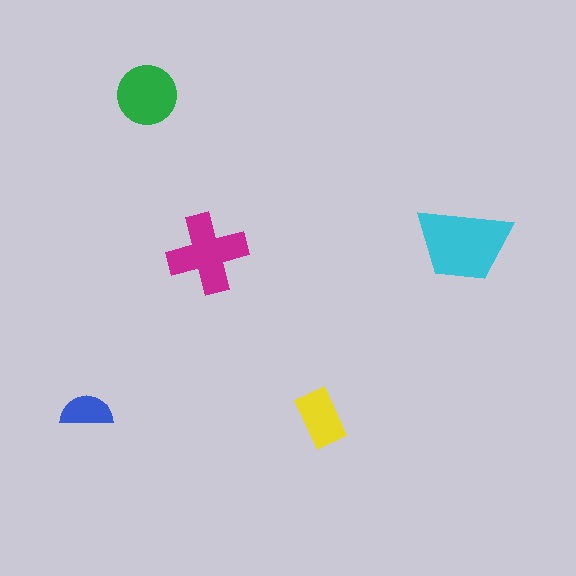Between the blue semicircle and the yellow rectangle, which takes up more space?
The yellow rectangle.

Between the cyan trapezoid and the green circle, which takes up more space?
The cyan trapezoid.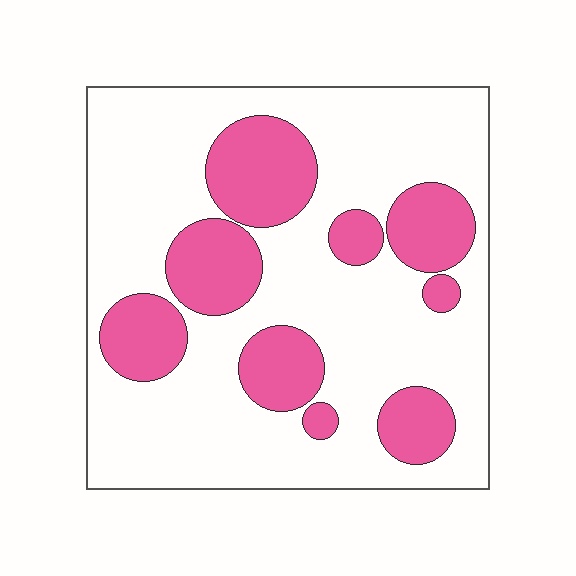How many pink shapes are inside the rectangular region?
9.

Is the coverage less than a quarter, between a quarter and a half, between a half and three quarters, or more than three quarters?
Between a quarter and a half.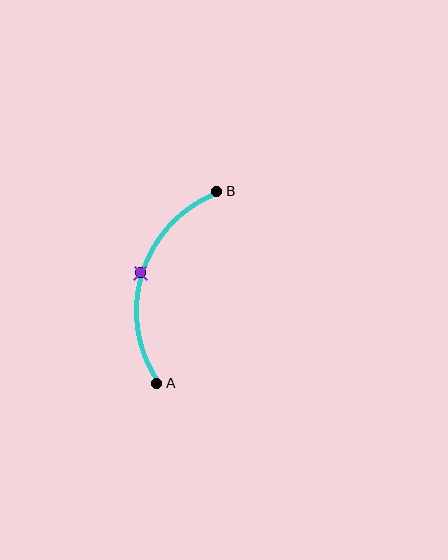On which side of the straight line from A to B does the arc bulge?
The arc bulges to the left of the straight line connecting A and B.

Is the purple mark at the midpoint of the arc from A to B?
Yes. The purple mark lies on the arc at equal arc-length from both A and B — it is the arc midpoint.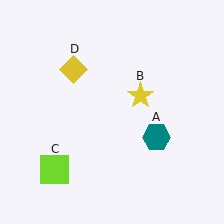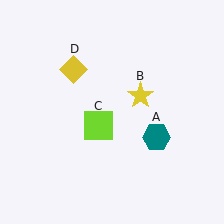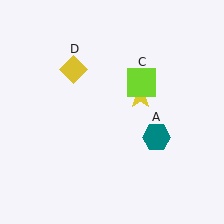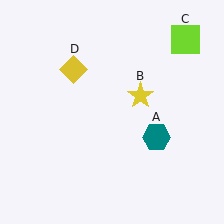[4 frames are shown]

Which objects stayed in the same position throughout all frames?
Teal hexagon (object A) and yellow star (object B) and yellow diamond (object D) remained stationary.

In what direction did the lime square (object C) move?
The lime square (object C) moved up and to the right.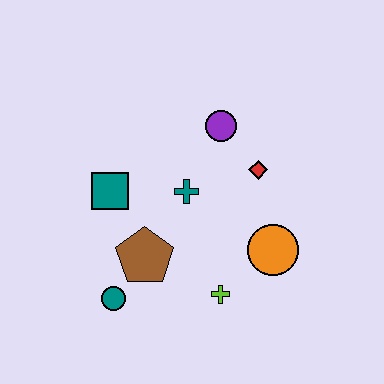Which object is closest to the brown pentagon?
The teal circle is closest to the brown pentagon.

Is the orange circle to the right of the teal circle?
Yes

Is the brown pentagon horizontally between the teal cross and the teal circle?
Yes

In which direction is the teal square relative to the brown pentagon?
The teal square is above the brown pentagon.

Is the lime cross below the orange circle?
Yes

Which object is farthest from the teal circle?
The purple circle is farthest from the teal circle.